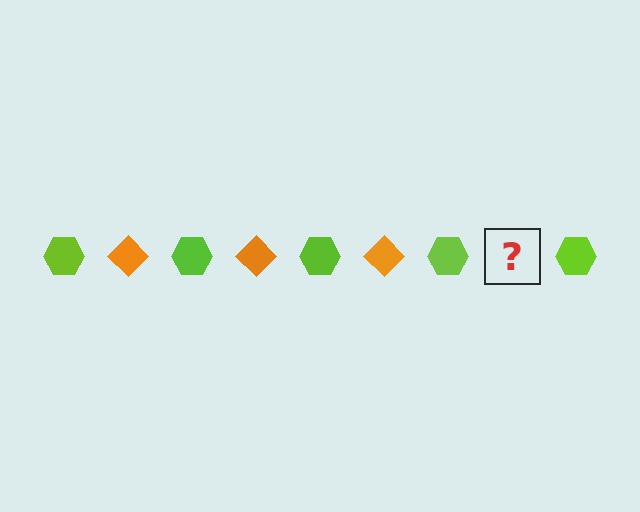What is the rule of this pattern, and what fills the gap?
The rule is that the pattern alternates between lime hexagon and orange diamond. The gap should be filled with an orange diamond.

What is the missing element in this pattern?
The missing element is an orange diamond.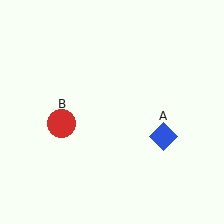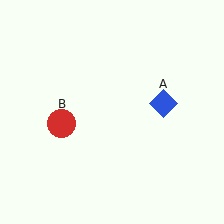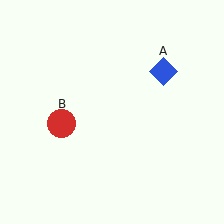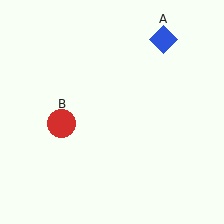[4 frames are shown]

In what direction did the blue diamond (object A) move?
The blue diamond (object A) moved up.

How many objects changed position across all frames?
1 object changed position: blue diamond (object A).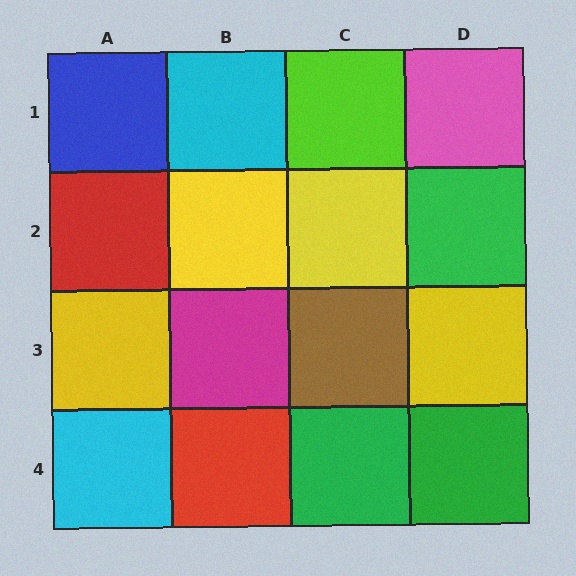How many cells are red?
2 cells are red.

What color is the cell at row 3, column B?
Magenta.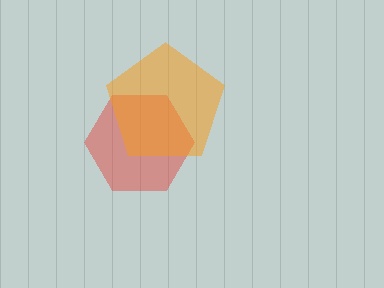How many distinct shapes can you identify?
There are 2 distinct shapes: a red hexagon, an orange pentagon.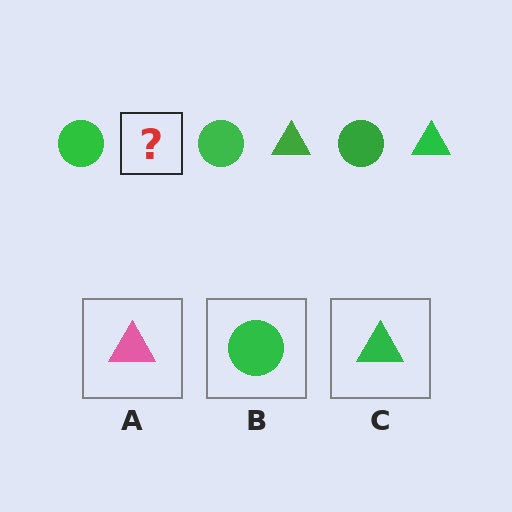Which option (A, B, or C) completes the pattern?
C.